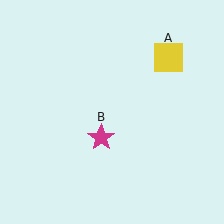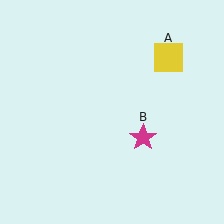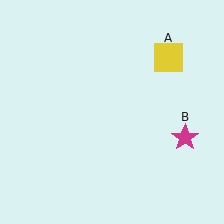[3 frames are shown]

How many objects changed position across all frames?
1 object changed position: magenta star (object B).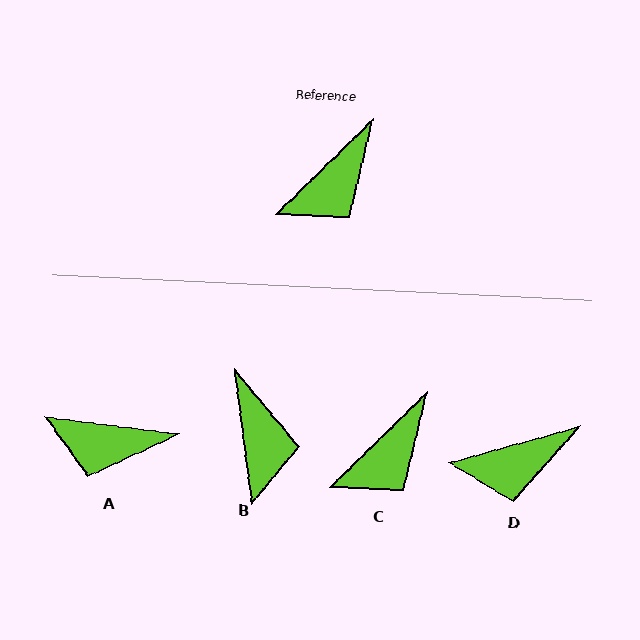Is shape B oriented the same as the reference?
No, it is off by about 53 degrees.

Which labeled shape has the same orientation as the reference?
C.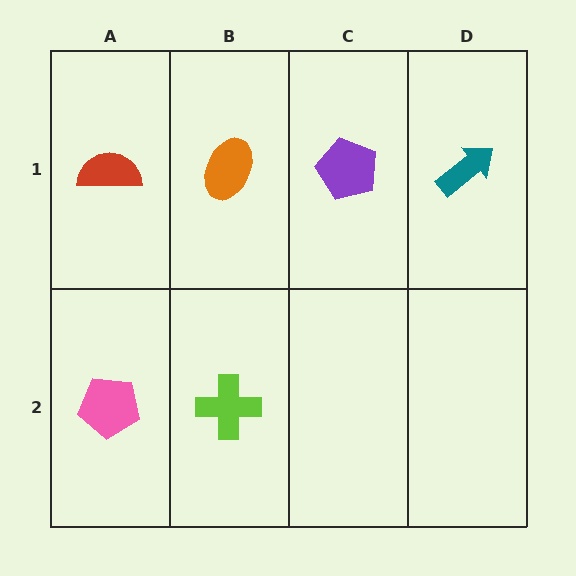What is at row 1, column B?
An orange ellipse.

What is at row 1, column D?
A teal arrow.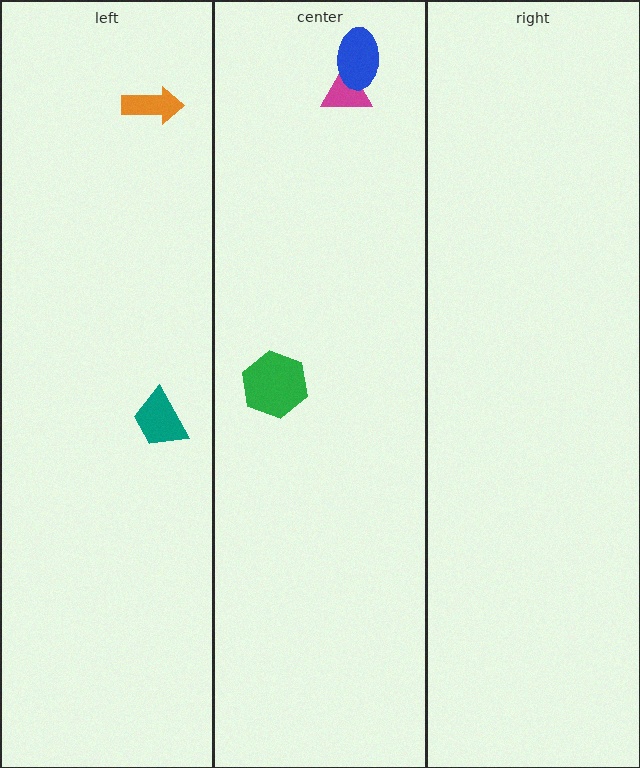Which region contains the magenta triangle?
The center region.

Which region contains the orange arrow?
The left region.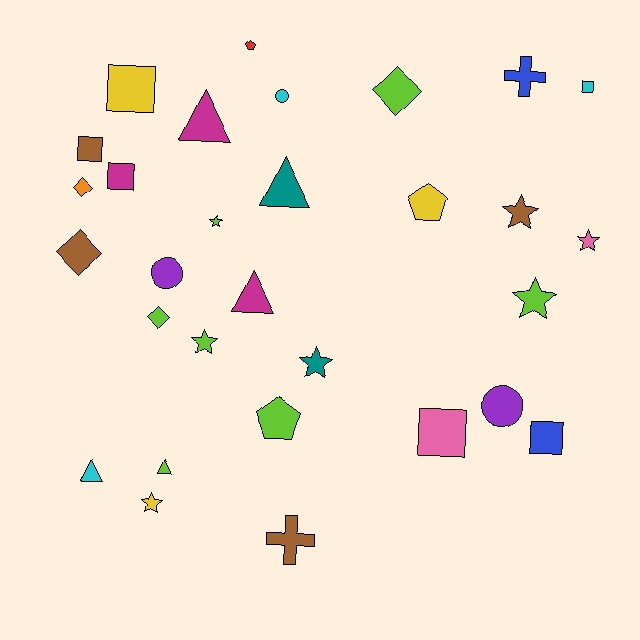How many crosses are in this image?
There are 2 crosses.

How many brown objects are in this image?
There are 4 brown objects.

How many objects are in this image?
There are 30 objects.